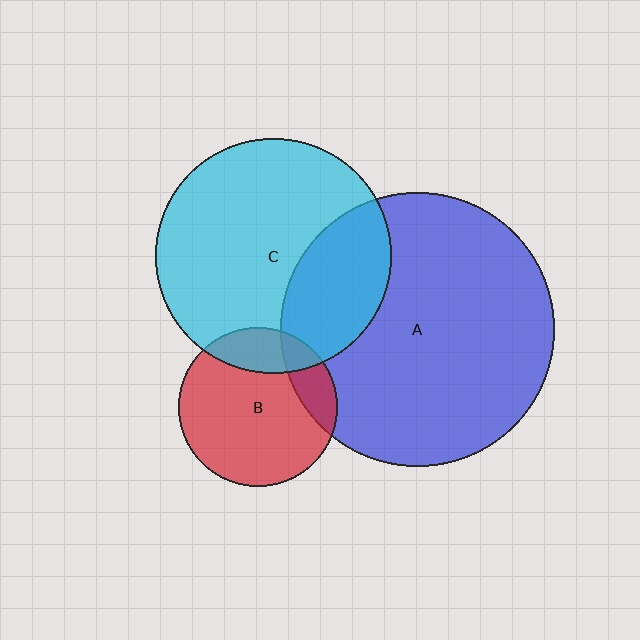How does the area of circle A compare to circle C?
Approximately 1.4 times.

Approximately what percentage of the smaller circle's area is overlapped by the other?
Approximately 20%.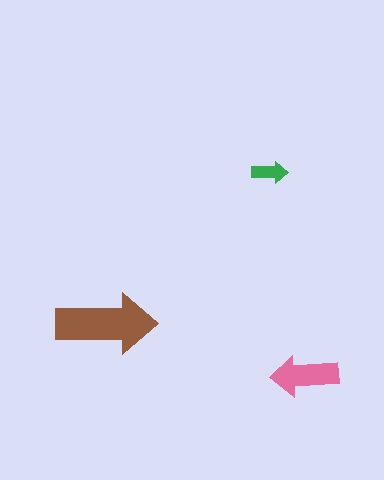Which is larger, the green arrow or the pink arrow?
The pink one.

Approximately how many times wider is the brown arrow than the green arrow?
About 3 times wider.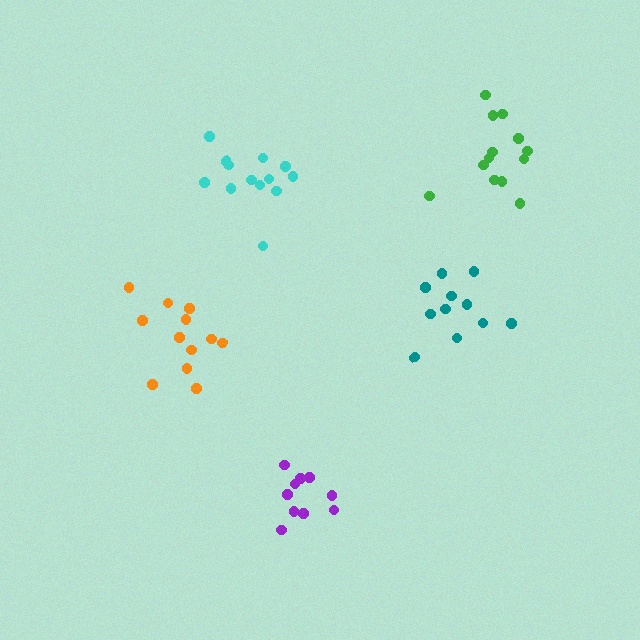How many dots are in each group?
Group 1: 12 dots, Group 2: 11 dots, Group 3: 10 dots, Group 4: 13 dots, Group 5: 13 dots (59 total).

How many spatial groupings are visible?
There are 5 spatial groupings.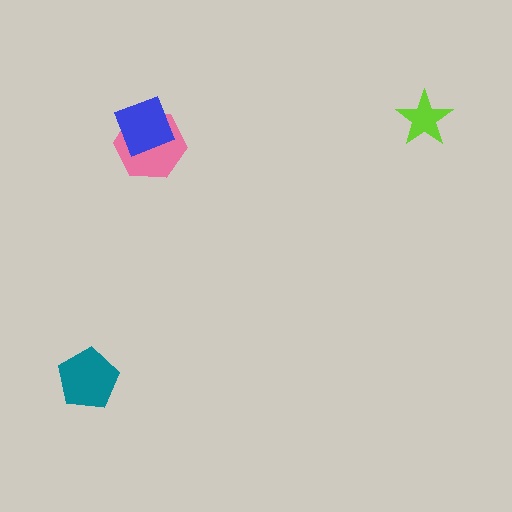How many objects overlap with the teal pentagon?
0 objects overlap with the teal pentagon.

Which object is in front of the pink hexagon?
The blue diamond is in front of the pink hexagon.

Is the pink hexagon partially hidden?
Yes, it is partially covered by another shape.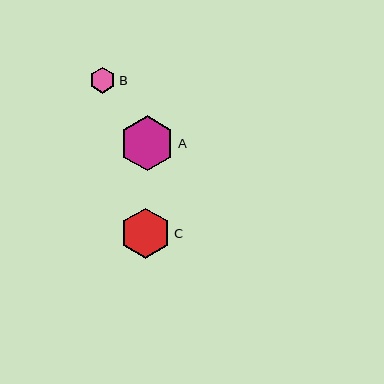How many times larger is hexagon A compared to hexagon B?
Hexagon A is approximately 2.1 times the size of hexagon B.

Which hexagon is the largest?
Hexagon A is the largest with a size of approximately 55 pixels.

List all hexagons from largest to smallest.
From largest to smallest: A, C, B.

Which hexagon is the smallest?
Hexagon B is the smallest with a size of approximately 26 pixels.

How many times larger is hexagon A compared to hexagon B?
Hexagon A is approximately 2.1 times the size of hexagon B.